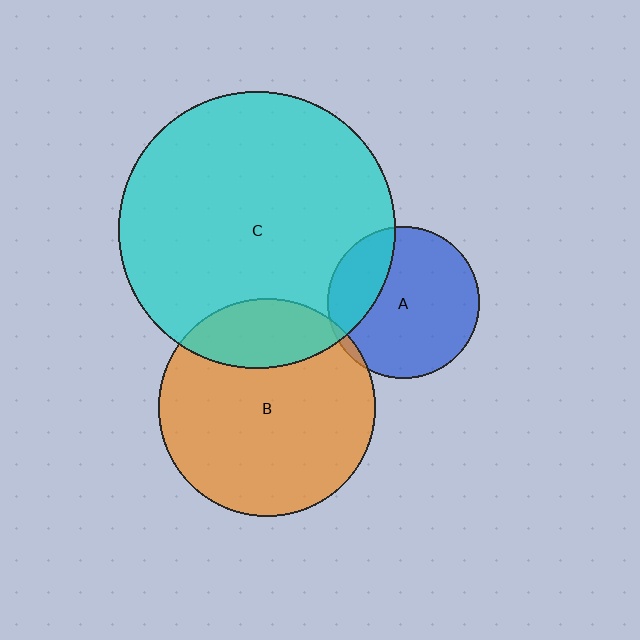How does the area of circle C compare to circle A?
Approximately 3.3 times.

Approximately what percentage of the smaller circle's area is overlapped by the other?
Approximately 5%.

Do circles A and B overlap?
Yes.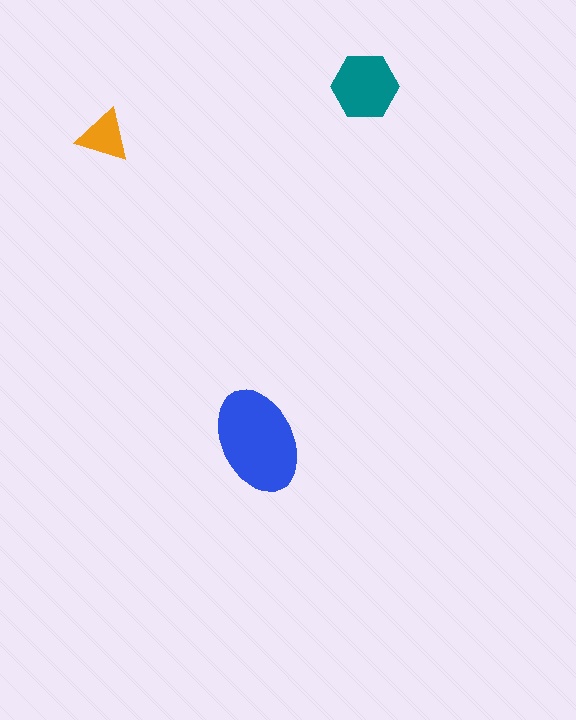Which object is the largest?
The blue ellipse.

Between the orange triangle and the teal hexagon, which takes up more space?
The teal hexagon.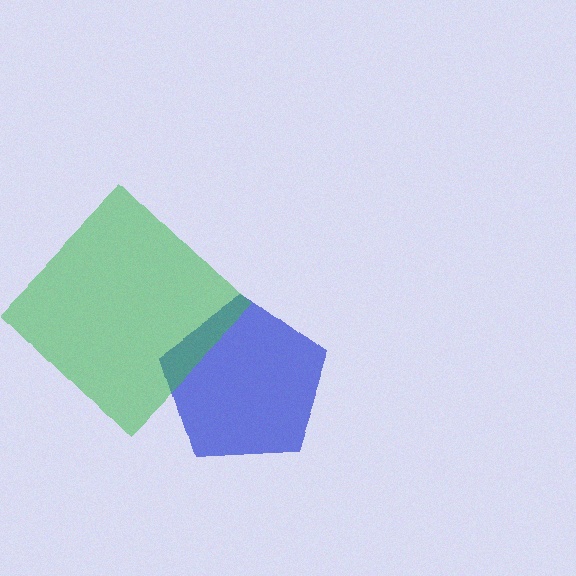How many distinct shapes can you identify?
There are 2 distinct shapes: a blue pentagon, a green diamond.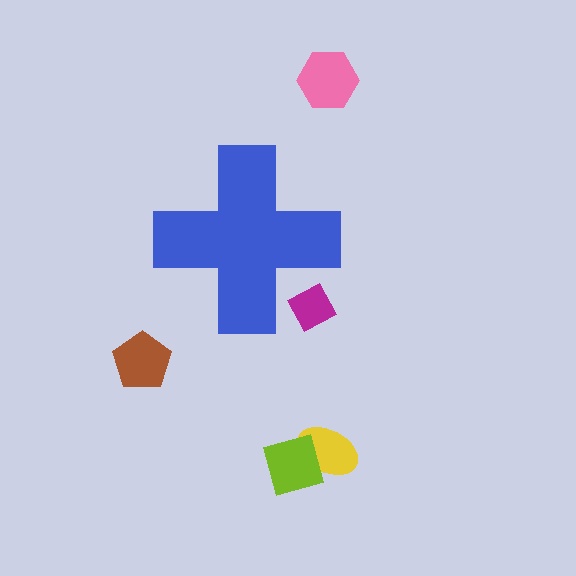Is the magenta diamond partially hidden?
Yes, the magenta diamond is partially hidden behind the blue cross.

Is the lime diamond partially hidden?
No, the lime diamond is fully visible.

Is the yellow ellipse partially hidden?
No, the yellow ellipse is fully visible.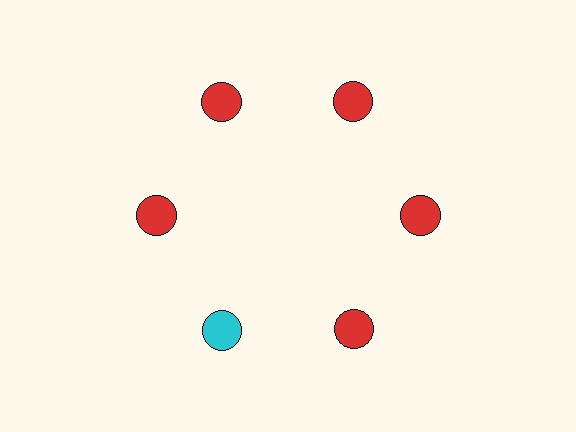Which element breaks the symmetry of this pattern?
The cyan circle at roughly the 7 o'clock position breaks the symmetry. All other shapes are red circles.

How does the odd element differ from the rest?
It has a different color: cyan instead of red.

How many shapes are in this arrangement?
There are 6 shapes arranged in a ring pattern.